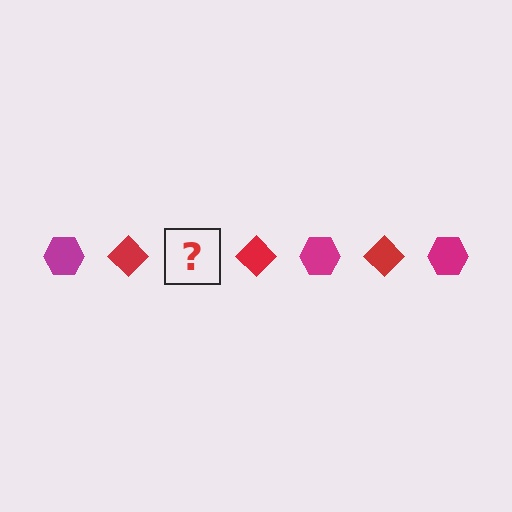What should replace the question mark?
The question mark should be replaced with a magenta hexagon.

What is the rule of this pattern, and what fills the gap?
The rule is that the pattern alternates between magenta hexagon and red diamond. The gap should be filled with a magenta hexagon.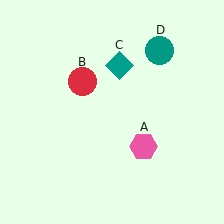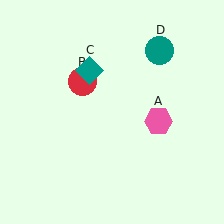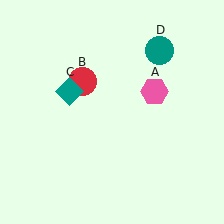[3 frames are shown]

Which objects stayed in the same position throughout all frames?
Red circle (object B) and teal circle (object D) remained stationary.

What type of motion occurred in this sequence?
The pink hexagon (object A), teal diamond (object C) rotated counterclockwise around the center of the scene.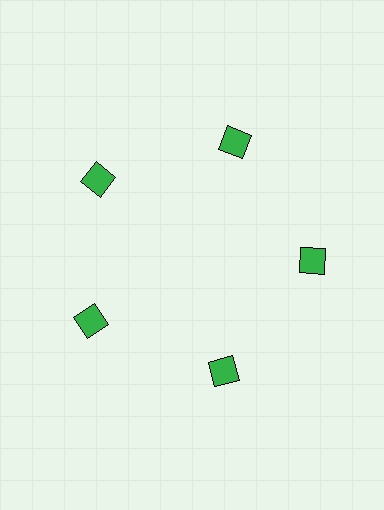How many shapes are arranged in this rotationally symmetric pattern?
There are 5 shapes, arranged in 5 groups of 1.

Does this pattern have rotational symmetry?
Yes, this pattern has 5-fold rotational symmetry. It looks the same after rotating 72 degrees around the center.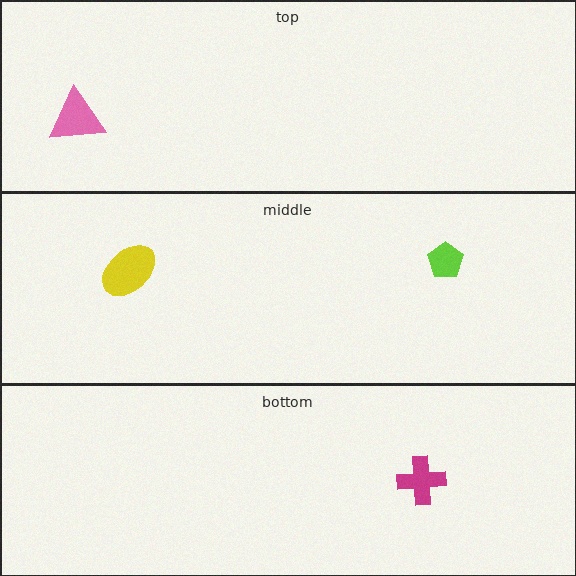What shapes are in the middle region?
The yellow ellipse, the lime pentagon.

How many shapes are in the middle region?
2.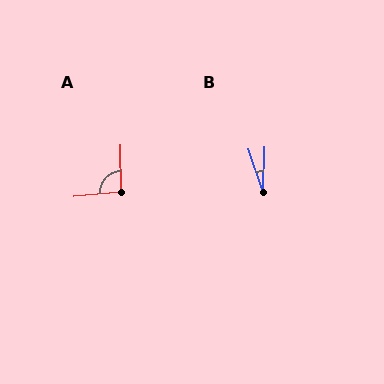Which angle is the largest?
A, at approximately 94 degrees.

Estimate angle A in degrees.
Approximately 94 degrees.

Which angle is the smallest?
B, at approximately 20 degrees.